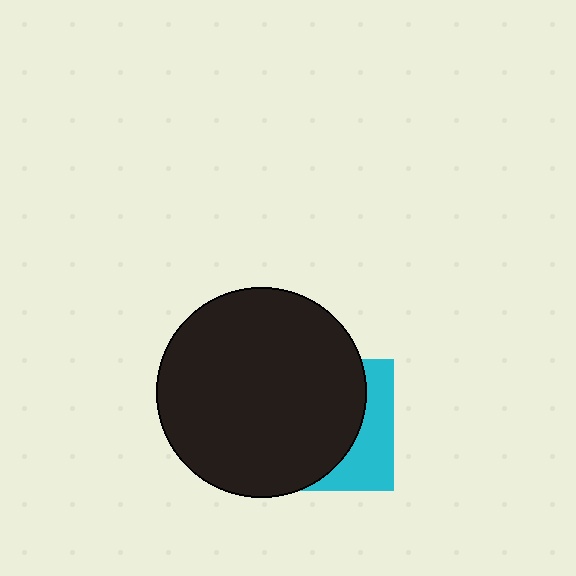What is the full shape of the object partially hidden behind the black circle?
The partially hidden object is a cyan square.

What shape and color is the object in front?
The object in front is a black circle.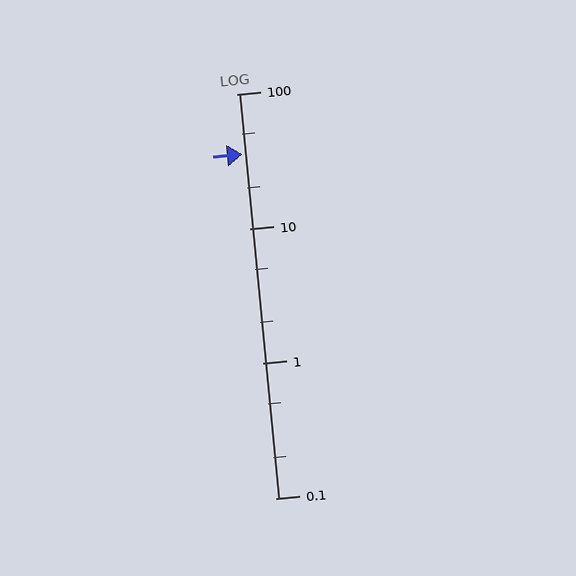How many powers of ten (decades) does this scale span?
The scale spans 3 decades, from 0.1 to 100.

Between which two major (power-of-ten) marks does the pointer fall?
The pointer is between 10 and 100.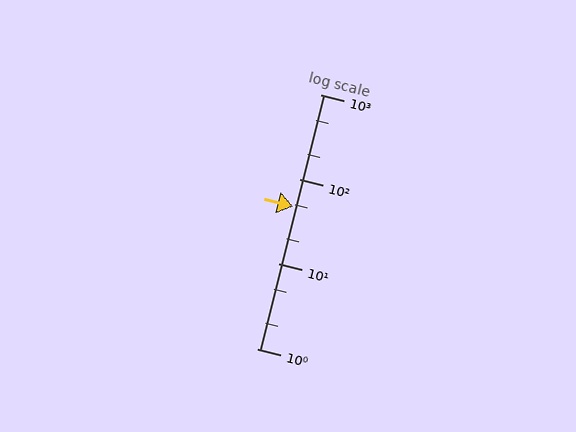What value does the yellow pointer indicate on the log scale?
The pointer indicates approximately 47.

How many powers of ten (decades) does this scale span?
The scale spans 3 decades, from 1 to 1000.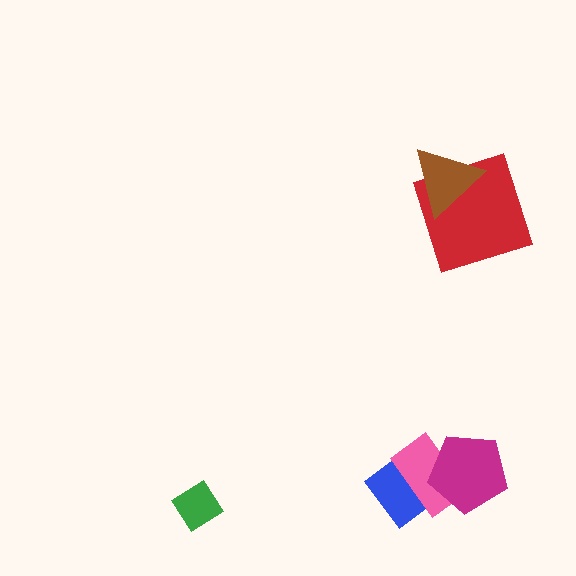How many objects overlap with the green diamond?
0 objects overlap with the green diamond.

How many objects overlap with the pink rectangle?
2 objects overlap with the pink rectangle.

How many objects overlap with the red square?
1 object overlaps with the red square.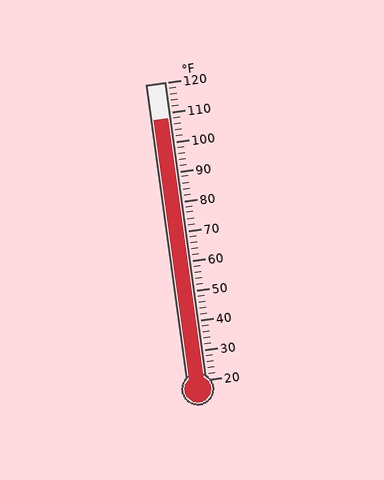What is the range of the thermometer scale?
The thermometer scale ranges from 20°F to 120°F.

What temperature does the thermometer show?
The thermometer shows approximately 108°F.